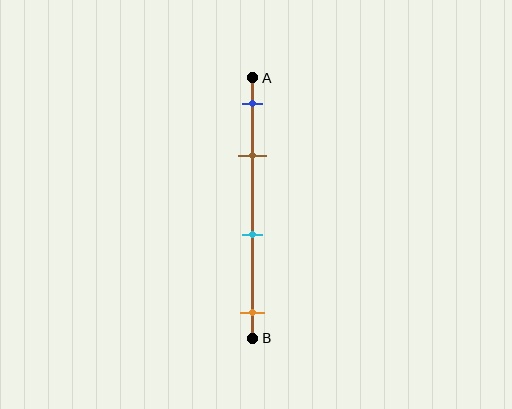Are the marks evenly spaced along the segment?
No, the marks are not evenly spaced.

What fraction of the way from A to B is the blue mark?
The blue mark is approximately 10% (0.1) of the way from A to B.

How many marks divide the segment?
There are 4 marks dividing the segment.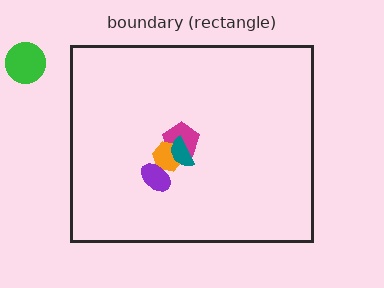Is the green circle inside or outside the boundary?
Outside.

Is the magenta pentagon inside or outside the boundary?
Inside.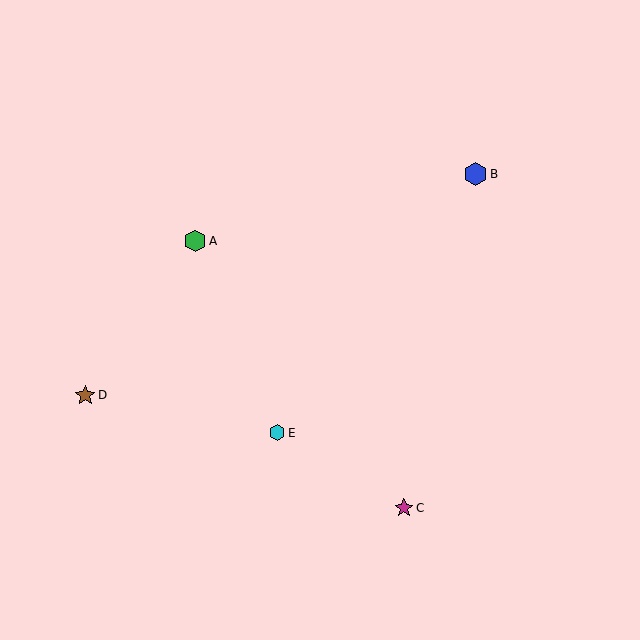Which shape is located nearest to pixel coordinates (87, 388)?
The brown star (labeled D) at (85, 395) is nearest to that location.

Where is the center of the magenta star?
The center of the magenta star is at (404, 508).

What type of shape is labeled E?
Shape E is a cyan hexagon.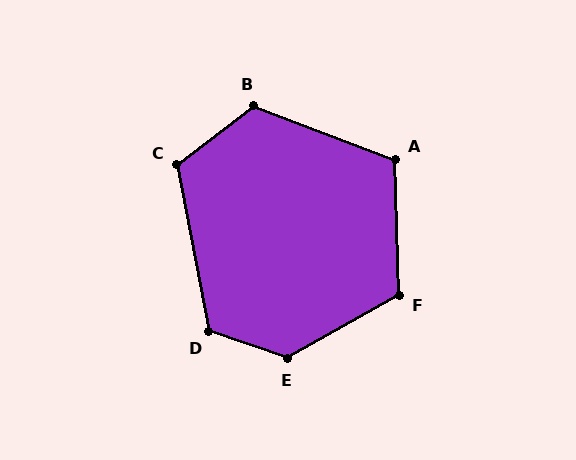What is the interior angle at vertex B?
Approximately 122 degrees (obtuse).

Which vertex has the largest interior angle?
E, at approximately 131 degrees.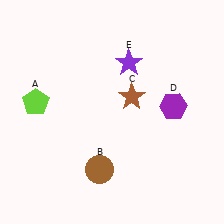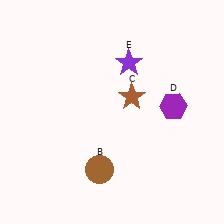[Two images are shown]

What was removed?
The lime pentagon (A) was removed in Image 2.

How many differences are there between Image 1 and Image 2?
There is 1 difference between the two images.